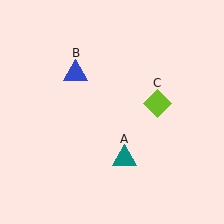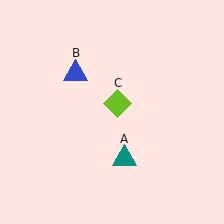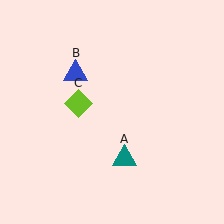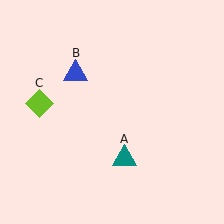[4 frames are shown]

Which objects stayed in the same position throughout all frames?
Teal triangle (object A) and blue triangle (object B) remained stationary.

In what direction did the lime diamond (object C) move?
The lime diamond (object C) moved left.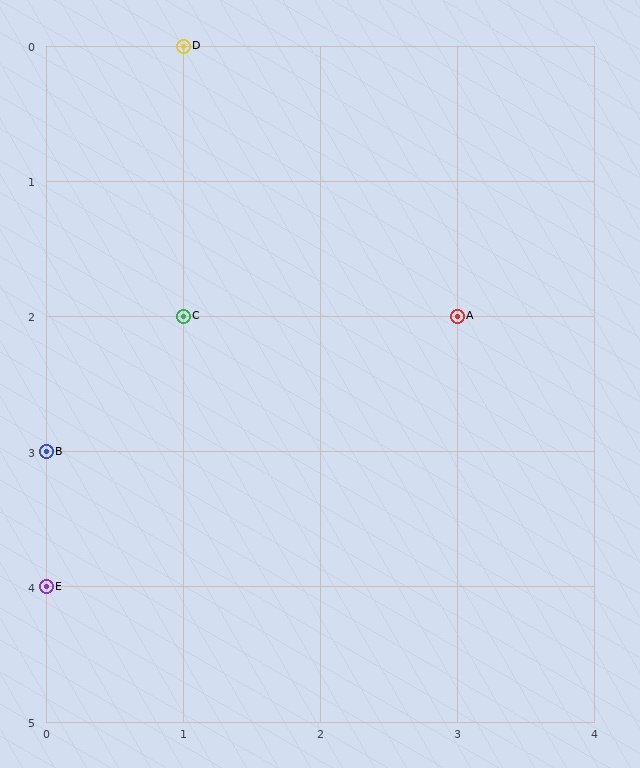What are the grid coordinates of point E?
Point E is at grid coordinates (0, 4).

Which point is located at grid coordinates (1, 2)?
Point C is at (1, 2).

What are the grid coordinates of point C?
Point C is at grid coordinates (1, 2).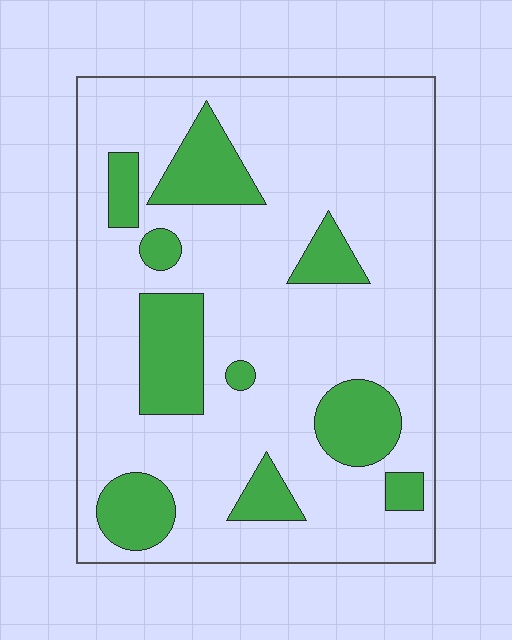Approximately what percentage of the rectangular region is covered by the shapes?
Approximately 20%.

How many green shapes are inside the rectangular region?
10.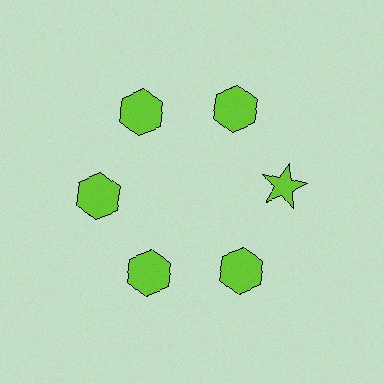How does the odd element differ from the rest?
It has a different shape: star instead of hexagon.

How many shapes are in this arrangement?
There are 6 shapes arranged in a ring pattern.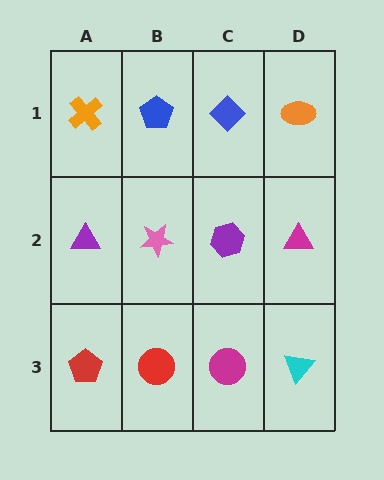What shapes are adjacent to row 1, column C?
A purple hexagon (row 2, column C), a blue pentagon (row 1, column B), an orange ellipse (row 1, column D).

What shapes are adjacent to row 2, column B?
A blue pentagon (row 1, column B), a red circle (row 3, column B), a purple triangle (row 2, column A), a purple hexagon (row 2, column C).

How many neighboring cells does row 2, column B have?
4.